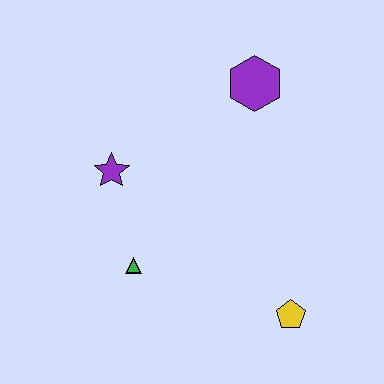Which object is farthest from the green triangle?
The purple hexagon is farthest from the green triangle.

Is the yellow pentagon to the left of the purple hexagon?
No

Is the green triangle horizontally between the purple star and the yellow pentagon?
Yes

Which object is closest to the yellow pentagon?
The green triangle is closest to the yellow pentagon.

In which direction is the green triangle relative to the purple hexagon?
The green triangle is below the purple hexagon.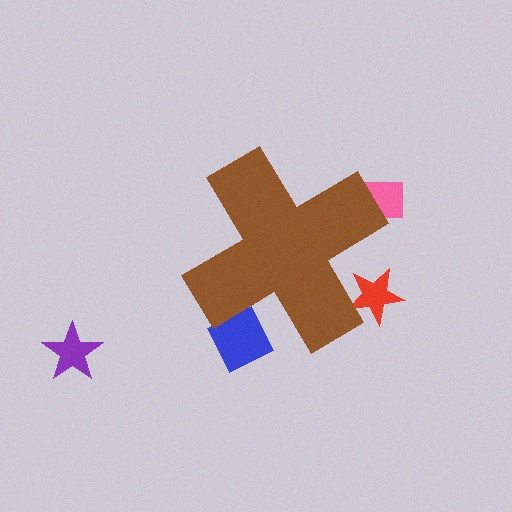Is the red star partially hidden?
Yes, the red star is partially hidden behind the brown cross.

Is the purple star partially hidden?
No, the purple star is fully visible.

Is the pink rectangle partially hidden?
Yes, the pink rectangle is partially hidden behind the brown cross.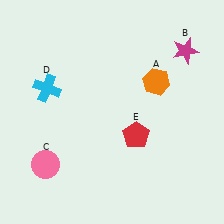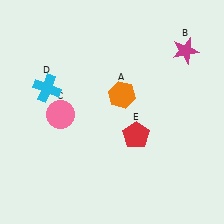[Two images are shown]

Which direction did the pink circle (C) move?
The pink circle (C) moved up.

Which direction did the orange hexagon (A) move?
The orange hexagon (A) moved left.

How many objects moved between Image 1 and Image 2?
2 objects moved between the two images.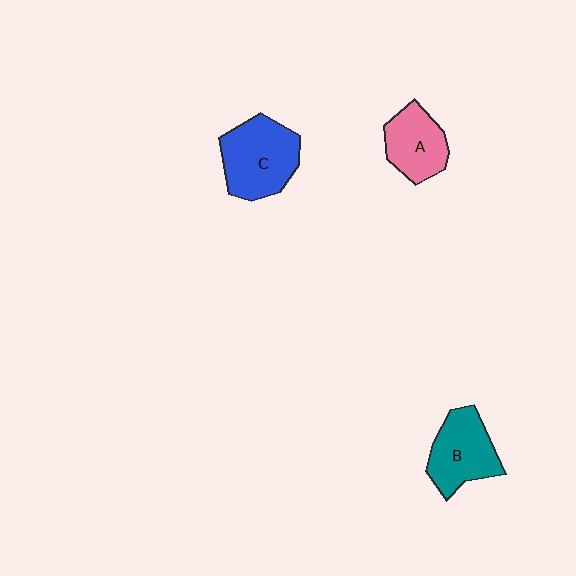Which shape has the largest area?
Shape C (blue).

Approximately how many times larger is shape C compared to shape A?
Approximately 1.4 times.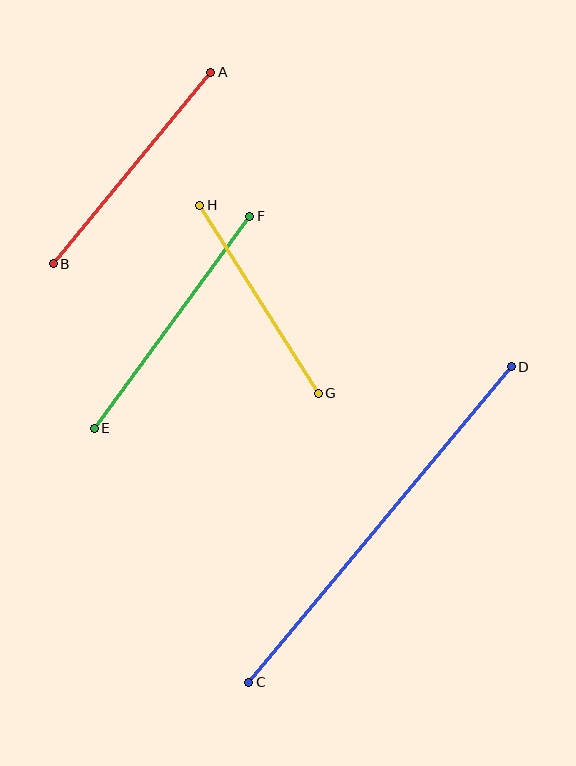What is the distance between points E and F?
The distance is approximately 263 pixels.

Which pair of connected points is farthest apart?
Points C and D are farthest apart.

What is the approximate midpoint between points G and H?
The midpoint is at approximately (259, 299) pixels.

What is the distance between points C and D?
The distance is approximately 410 pixels.